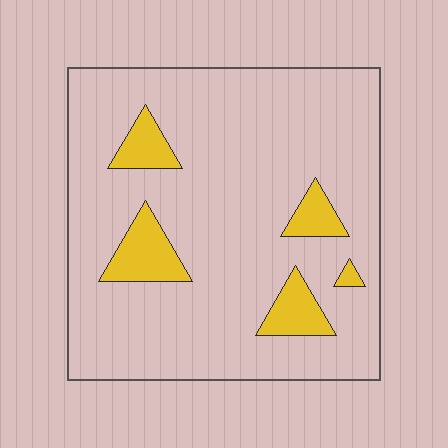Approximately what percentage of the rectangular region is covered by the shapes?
Approximately 10%.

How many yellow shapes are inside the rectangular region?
5.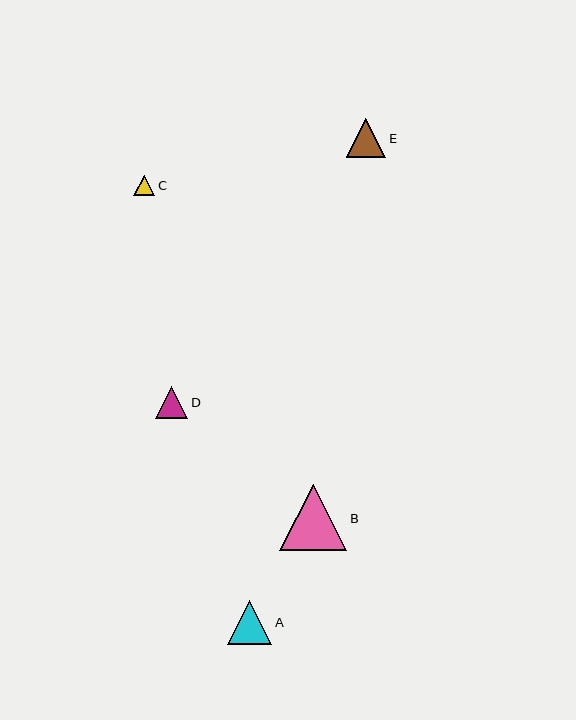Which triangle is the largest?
Triangle B is the largest with a size of approximately 67 pixels.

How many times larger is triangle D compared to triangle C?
Triangle D is approximately 1.6 times the size of triangle C.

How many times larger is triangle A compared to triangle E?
Triangle A is approximately 1.1 times the size of triangle E.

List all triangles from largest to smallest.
From largest to smallest: B, A, E, D, C.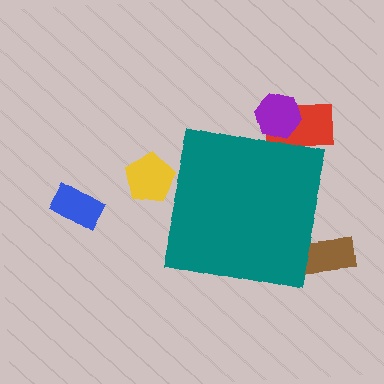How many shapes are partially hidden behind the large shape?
4 shapes are partially hidden.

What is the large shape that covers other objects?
A teal square.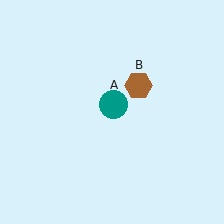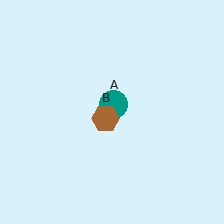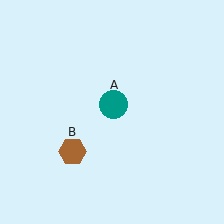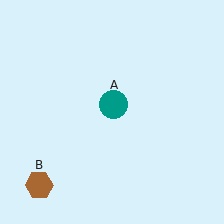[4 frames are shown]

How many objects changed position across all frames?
1 object changed position: brown hexagon (object B).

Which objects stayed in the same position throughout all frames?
Teal circle (object A) remained stationary.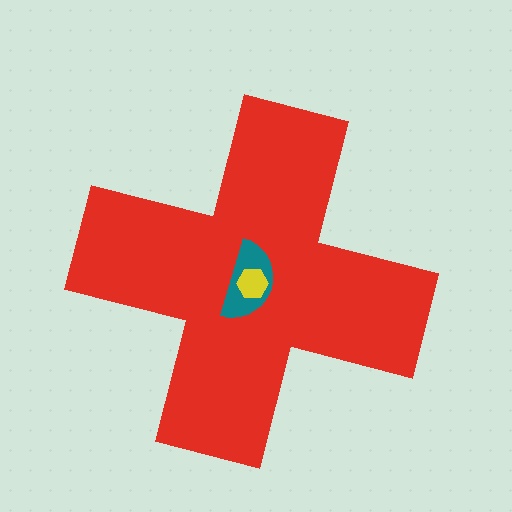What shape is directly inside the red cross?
The teal semicircle.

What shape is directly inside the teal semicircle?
The yellow hexagon.